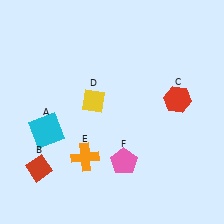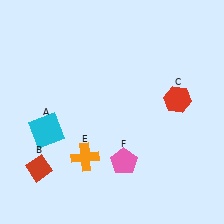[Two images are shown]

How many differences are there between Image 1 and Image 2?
There is 1 difference between the two images.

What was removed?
The yellow diamond (D) was removed in Image 2.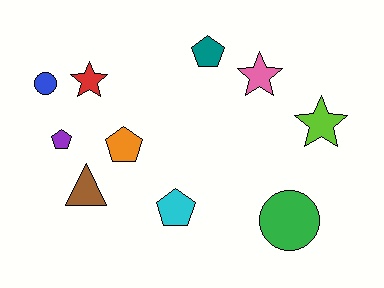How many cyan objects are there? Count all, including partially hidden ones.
There is 1 cyan object.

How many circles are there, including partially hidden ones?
There are 2 circles.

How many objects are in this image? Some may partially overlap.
There are 10 objects.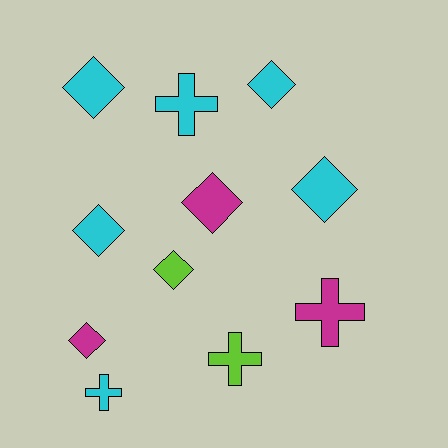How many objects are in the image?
There are 11 objects.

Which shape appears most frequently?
Diamond, with 7 objects.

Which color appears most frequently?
Cyan, with 6 objects.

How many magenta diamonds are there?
There are 2 magenta diamonds.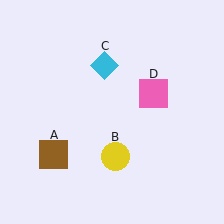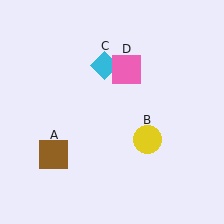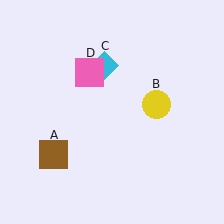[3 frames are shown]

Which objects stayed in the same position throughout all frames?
Brown square (object A) and cyan diamond (object C) remained stationary.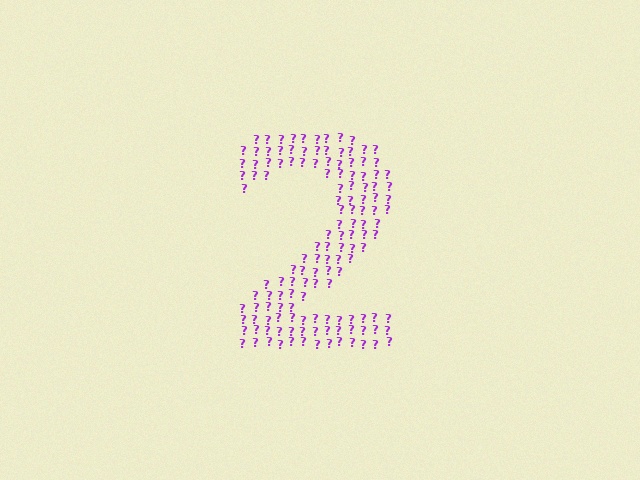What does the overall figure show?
The overall figure shows the digit 2.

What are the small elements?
The small elements are question marks.